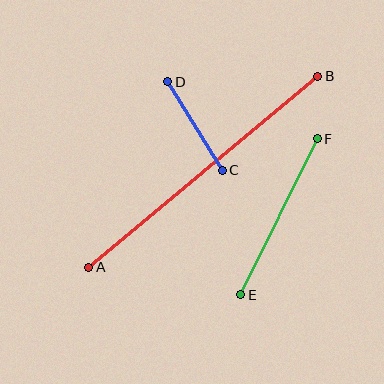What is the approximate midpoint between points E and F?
The midpoint is at approximately (279, 217) pixels.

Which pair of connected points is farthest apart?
Points A and B are farthest apart.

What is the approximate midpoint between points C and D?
The midpoint is at approximately (195, 126) pixels.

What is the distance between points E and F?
The distance is approximately 174 pixels.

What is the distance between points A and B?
The distance is approximately 298 pixels.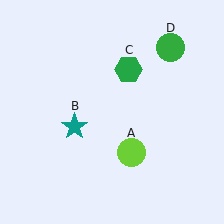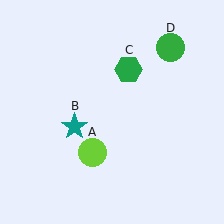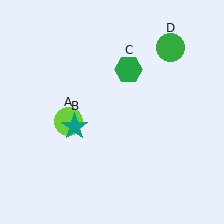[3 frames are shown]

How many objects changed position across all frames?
1 object changed position: lime circle (object A).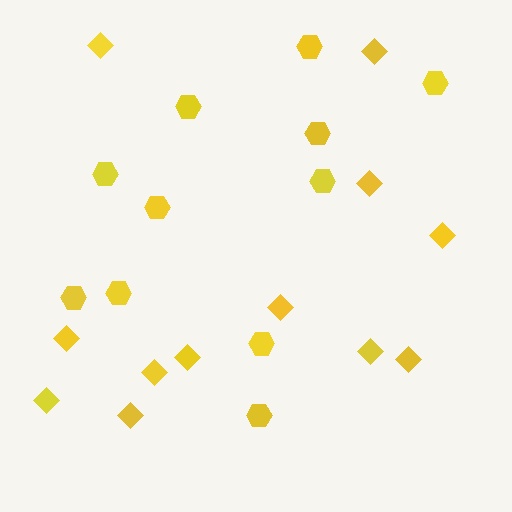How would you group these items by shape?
There are 2 groups: one group of hexagons (11) and one group of diamonds (12).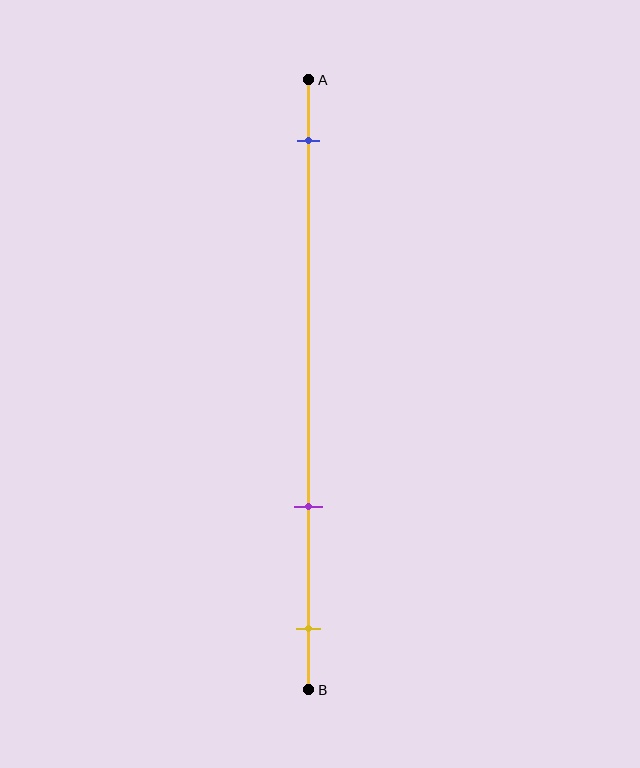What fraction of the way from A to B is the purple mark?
The purple mark is approximately 70% (0.7) of the way from A to B.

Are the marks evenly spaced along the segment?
No, the marks are not evenly spaced.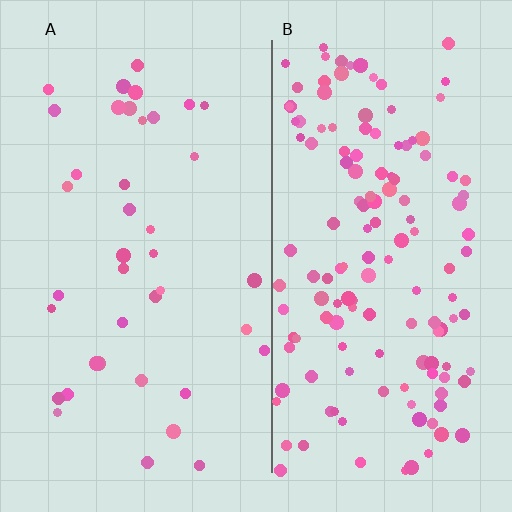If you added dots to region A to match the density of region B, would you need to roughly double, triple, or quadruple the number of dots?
Approximately quadruple.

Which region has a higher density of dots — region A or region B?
B (the right).